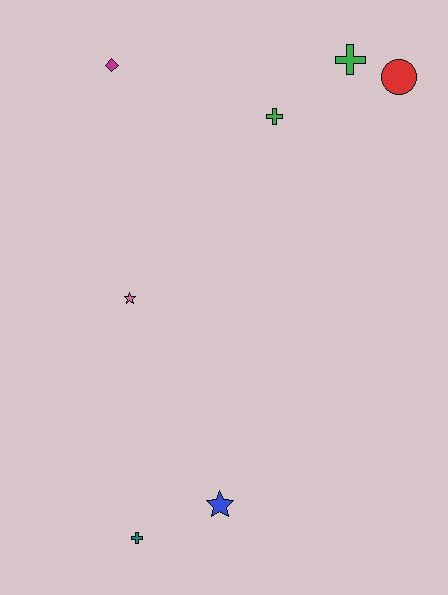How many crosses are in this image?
There are 3 crosses.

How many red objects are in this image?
There is 1 red object.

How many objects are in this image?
There are 7 objects.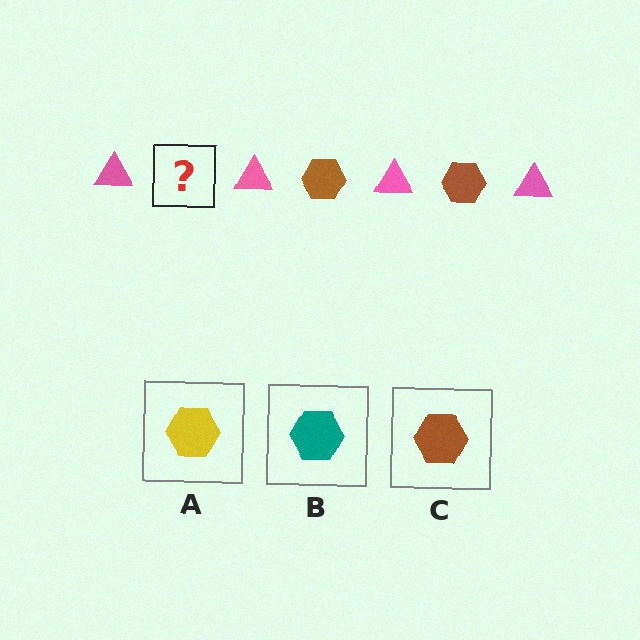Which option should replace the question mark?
Option C.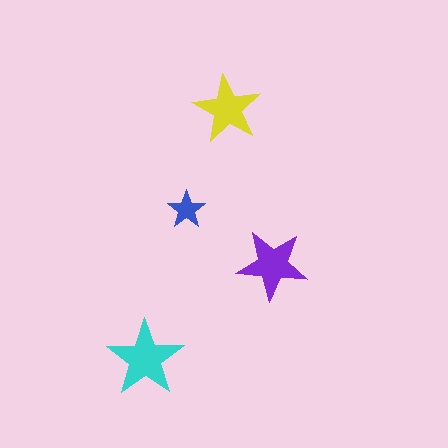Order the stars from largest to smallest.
the cyan one, the purple one, the yellow one, the blue one.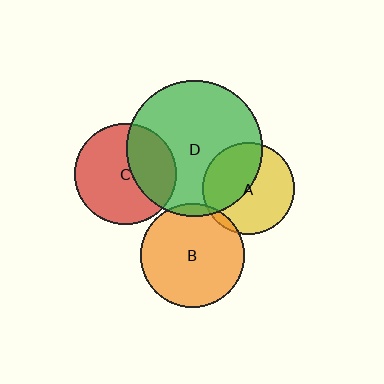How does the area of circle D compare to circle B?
Approximately 1.7 times.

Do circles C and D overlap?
Yes.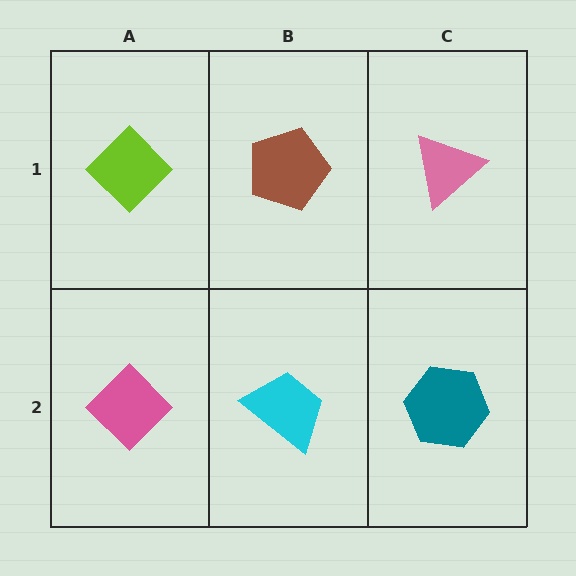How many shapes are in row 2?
3 shapes.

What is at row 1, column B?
A brown pentagon.